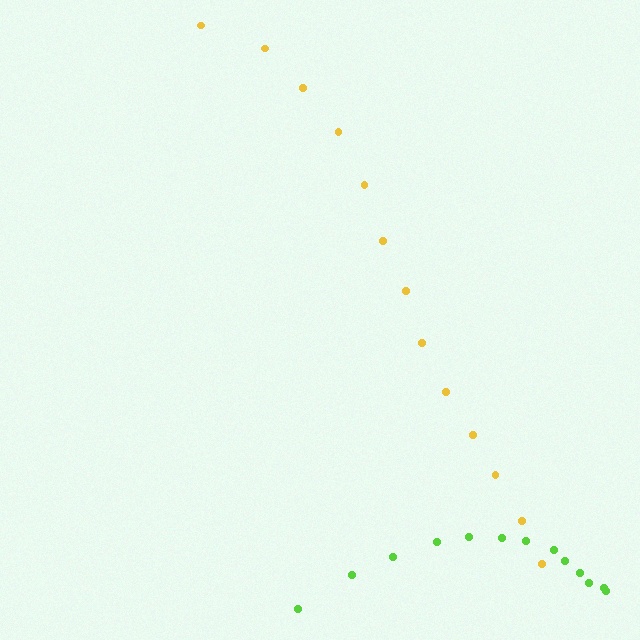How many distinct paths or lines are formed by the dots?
There are 2 distinct paths.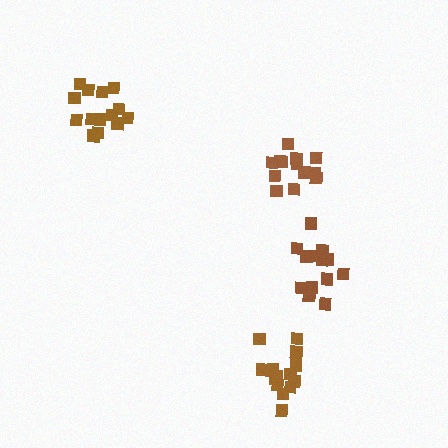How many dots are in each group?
Group 1: 14 dots, Group 2: 14 dots, Group 3: 14 dots, Group 4: 14 dots (56 total).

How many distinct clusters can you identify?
There are 4 distinct clusters.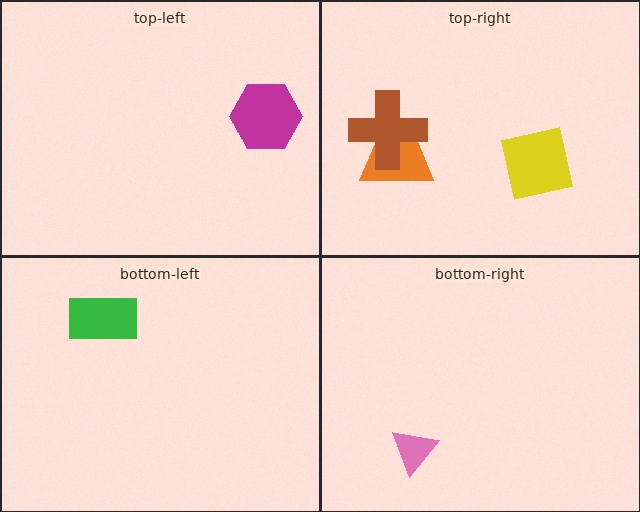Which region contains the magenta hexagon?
The top-left region.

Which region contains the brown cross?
The top-right region.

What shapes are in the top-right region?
The orange trapezoid, the brown cross, the yellow square.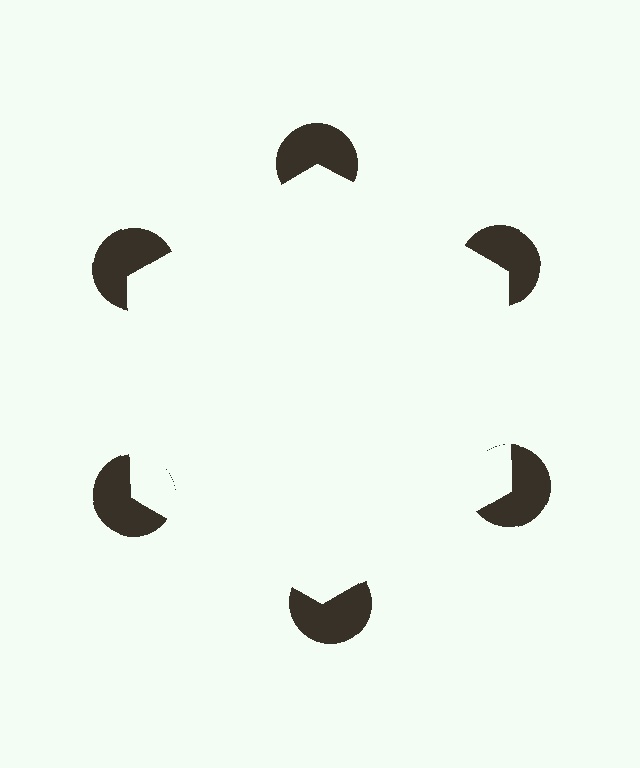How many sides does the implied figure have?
6 sides.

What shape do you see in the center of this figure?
An illusory hexagon — its edges are inferred from the aligned wedge cuts in the pac-man discs, not physically drawn.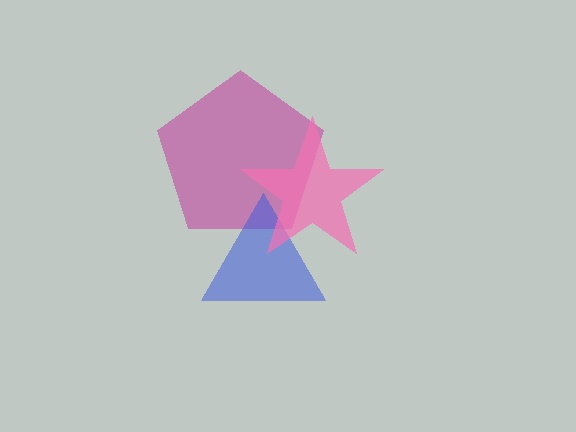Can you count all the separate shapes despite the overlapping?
Yes, there are 3 separate shapes.